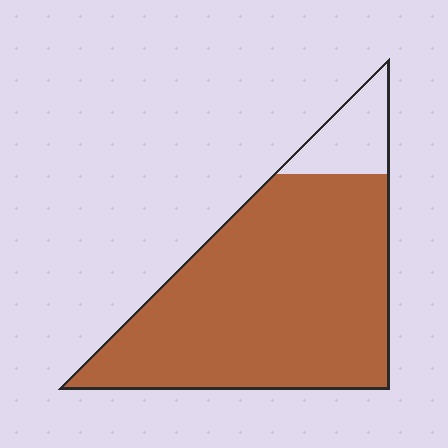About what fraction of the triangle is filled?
About seven eighths (7/8).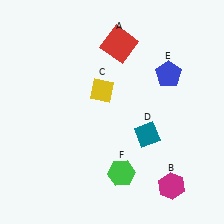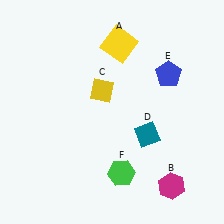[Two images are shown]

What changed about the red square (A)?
In Image 1, A is red. In Image 2, it changed to yellow.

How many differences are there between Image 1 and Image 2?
There is 1 difference between the two images.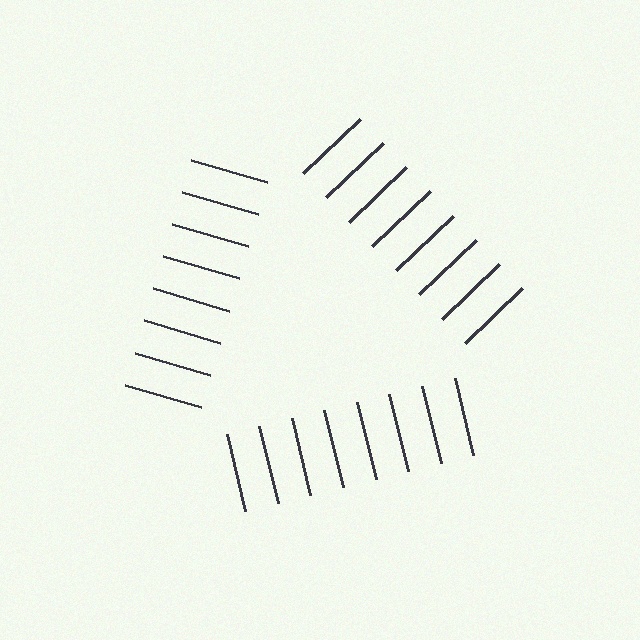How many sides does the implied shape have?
3 sides — the line-ends trace a triangle.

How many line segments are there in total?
24 — 8 along each of the 3 edges.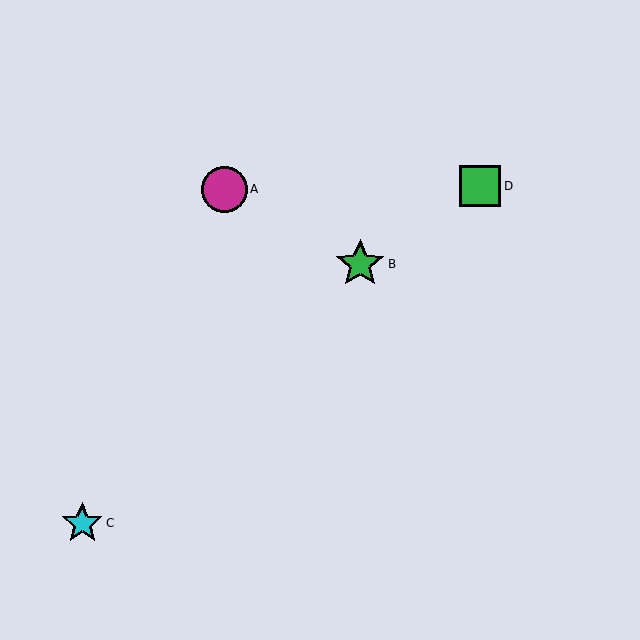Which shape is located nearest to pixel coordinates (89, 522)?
The cyan star (labeled C) at (82, 523) is nearest to that location.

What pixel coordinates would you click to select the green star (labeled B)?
Click at (360, 264) to select the green star B.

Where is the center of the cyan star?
The center of the cyan star is at (82, 523).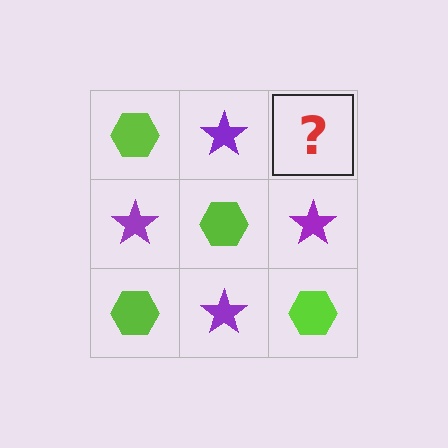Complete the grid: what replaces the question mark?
The question mark should be replaced with a lime hexagon.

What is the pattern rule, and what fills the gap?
The rule is that it alternates lime hexagon and purple star in a checkerboard pattern. The gap should be filled with a lime hexagon.